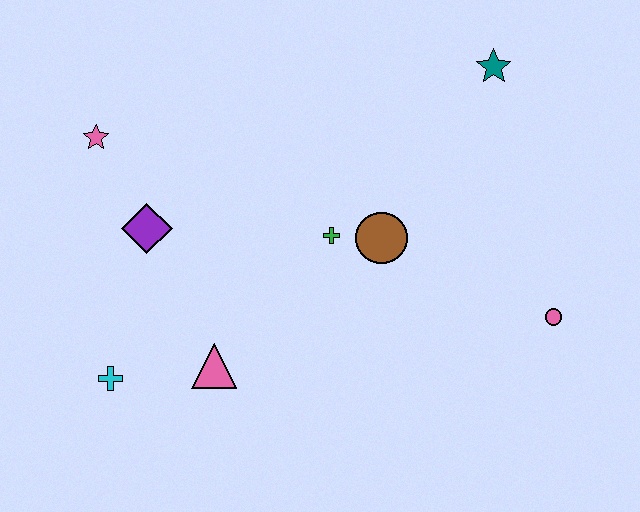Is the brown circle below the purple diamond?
Yes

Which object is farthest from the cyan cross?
The teal star is farthest from the cyan cross.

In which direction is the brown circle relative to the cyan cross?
The brown circle is to the right of the cyan cross.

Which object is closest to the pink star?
The purple diamond is closest to the pink star.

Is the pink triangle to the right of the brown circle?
No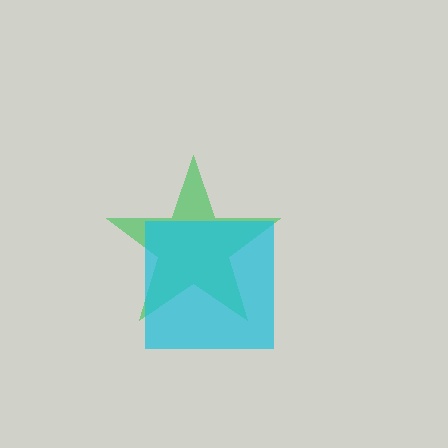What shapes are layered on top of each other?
The layered shapes are: a green star, a cyan square.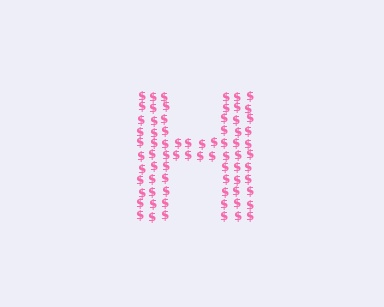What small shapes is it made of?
It is made of small dollar signs.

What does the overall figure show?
The overall figure shows the letter H.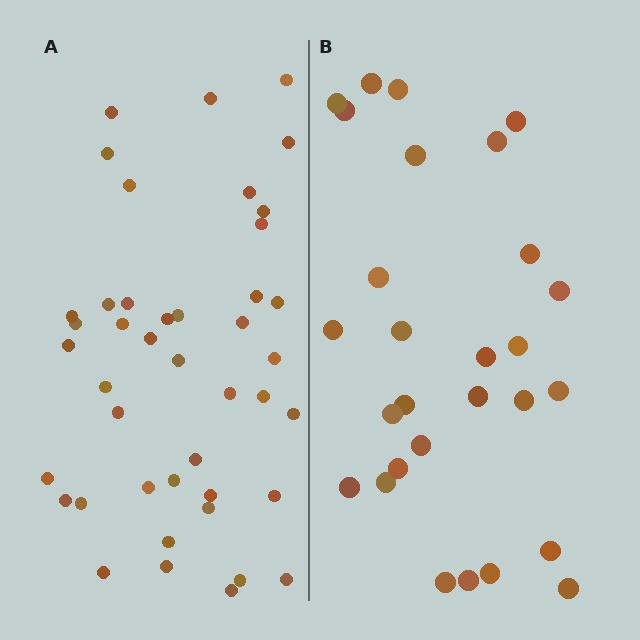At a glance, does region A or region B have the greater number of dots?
Region A (the left region) has more dots.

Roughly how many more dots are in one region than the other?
Region A has approximately 15 more dots than region B.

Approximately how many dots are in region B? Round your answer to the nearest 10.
About 30 dots. (The exact count is 28, which rounds to 30.)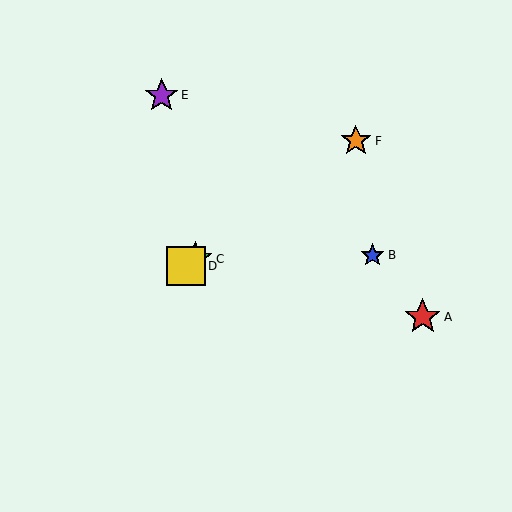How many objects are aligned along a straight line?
3 objects (C, D, F) are aligned along a straight line.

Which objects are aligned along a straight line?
Objects C, D, F are aligned along a straight line.